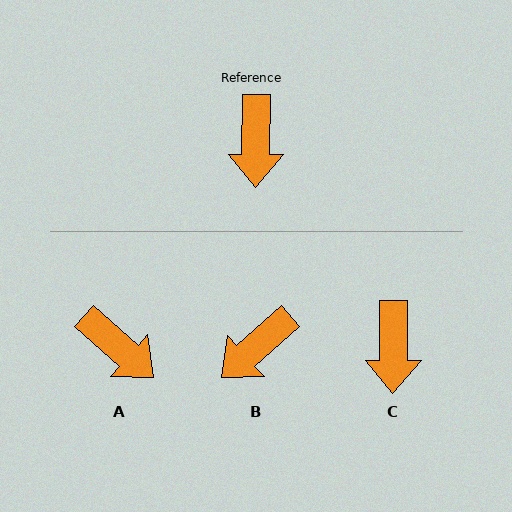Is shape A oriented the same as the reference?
No, it is off by about 49 degrees.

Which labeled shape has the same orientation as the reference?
C.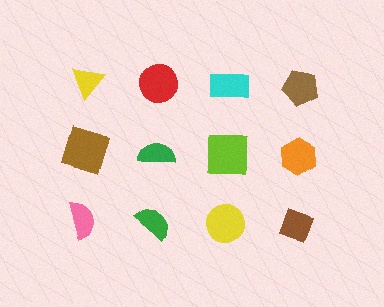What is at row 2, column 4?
An orange hexagon.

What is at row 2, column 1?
A brown square.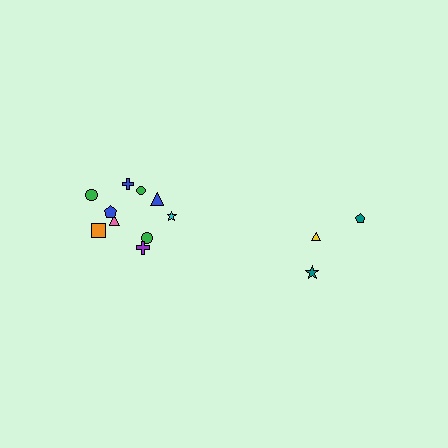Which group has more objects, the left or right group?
The left group.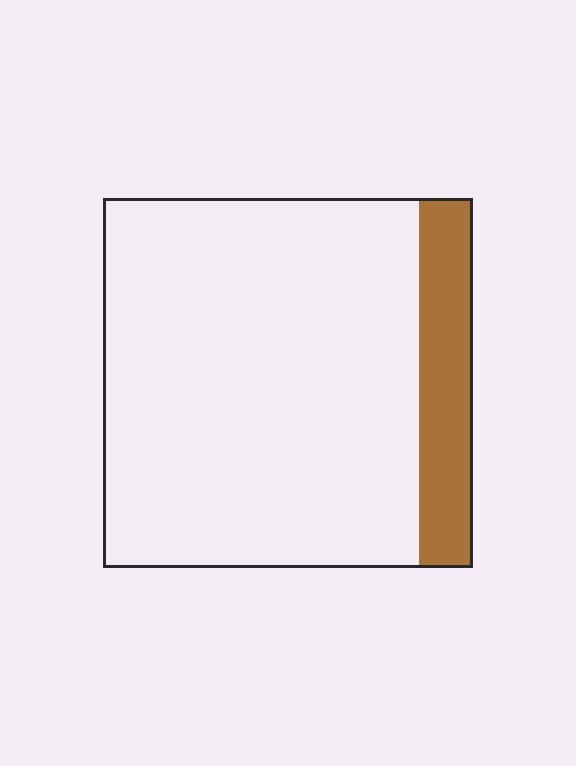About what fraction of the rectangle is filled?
About one sixth (1/6).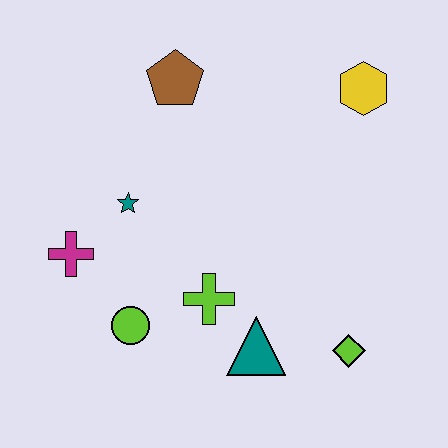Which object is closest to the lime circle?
The lime cross is closest to the lime circle.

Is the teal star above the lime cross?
Yes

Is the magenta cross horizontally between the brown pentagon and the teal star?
No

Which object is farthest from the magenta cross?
The yellow hexagon is farthest from the magenta cross.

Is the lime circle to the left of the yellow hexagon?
Yes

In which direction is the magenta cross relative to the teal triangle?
The magenta cross is to the left of the teal triangle.